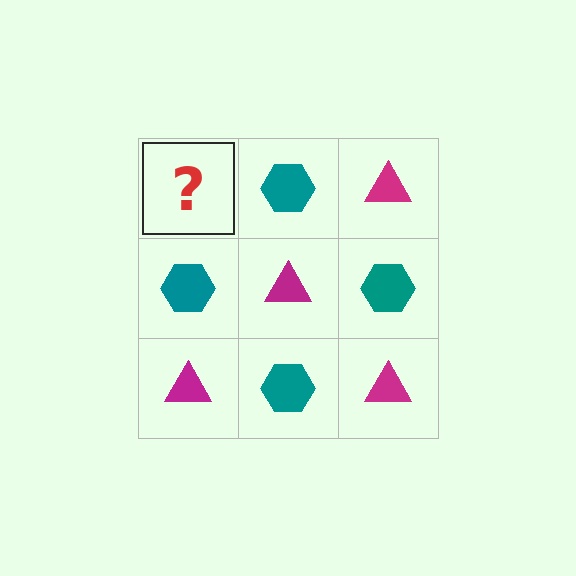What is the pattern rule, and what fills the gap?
The rule is that it alternates magenta triangle and teal hexagon in a checkerboard pattern. The gap should be filled with a magenta triangle.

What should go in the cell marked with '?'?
The missing cell should contain a magenta triangle.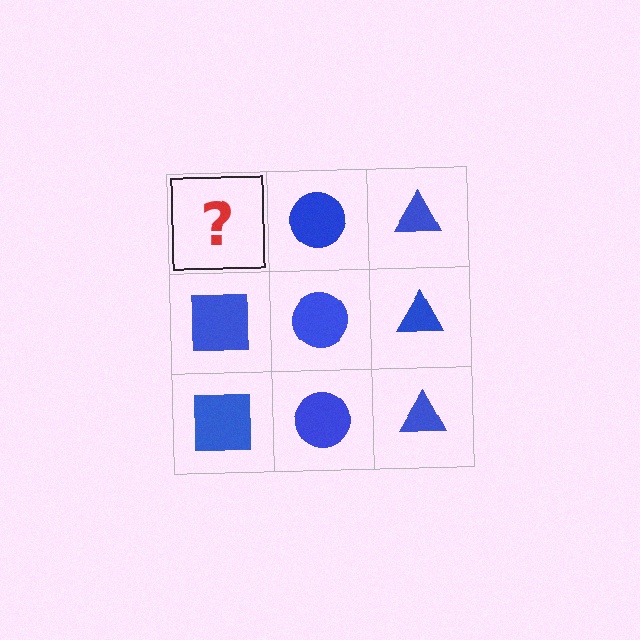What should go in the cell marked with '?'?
The missing cell should contain a blue square.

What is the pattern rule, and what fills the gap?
The rule is that each column has a consistent shape. The gap should be filled with a blue square.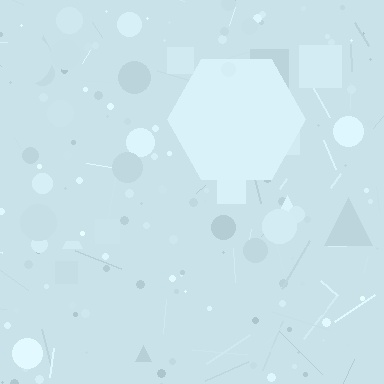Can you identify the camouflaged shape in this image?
The camouflaged shape is a hexagon.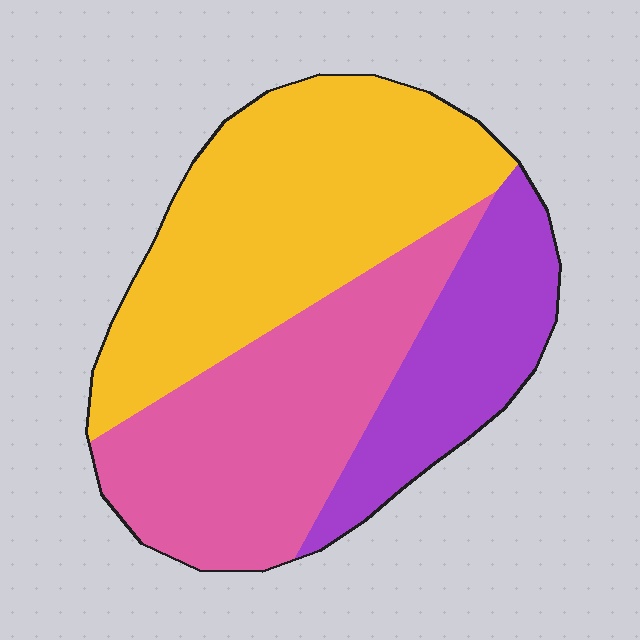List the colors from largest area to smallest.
From largest to smallest: yellow, pink, purple.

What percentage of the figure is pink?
Pink covers about 35% of the figure.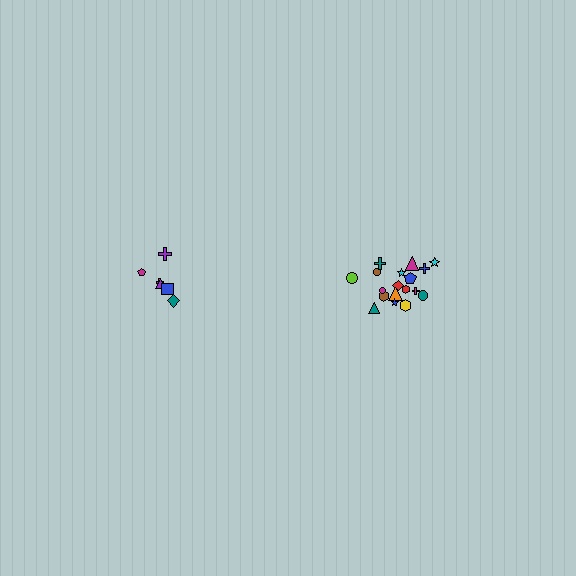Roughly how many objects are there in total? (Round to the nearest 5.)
Roughly 25 objects in total.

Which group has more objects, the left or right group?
The right group.